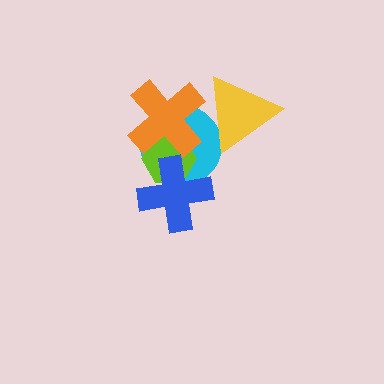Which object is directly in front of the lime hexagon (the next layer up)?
The orange cross is directly in front of the lime hexagon.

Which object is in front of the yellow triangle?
The orange cross is in front of the yellow triangle.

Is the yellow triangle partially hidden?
Yes, it is partially covered by another shape.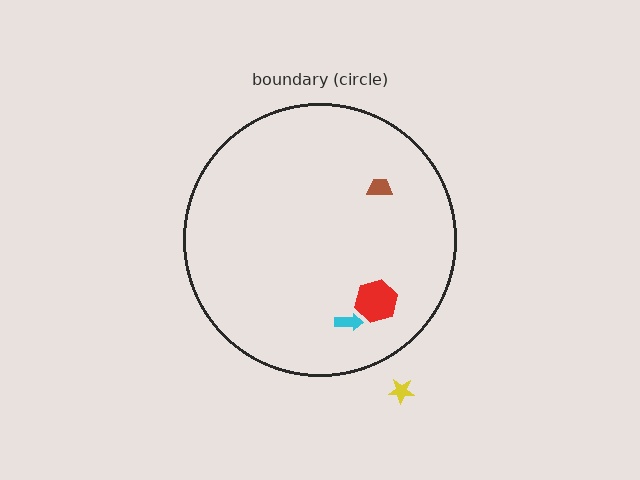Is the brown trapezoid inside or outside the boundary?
Inside.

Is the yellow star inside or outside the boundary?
Outside.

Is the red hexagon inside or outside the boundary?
Inside.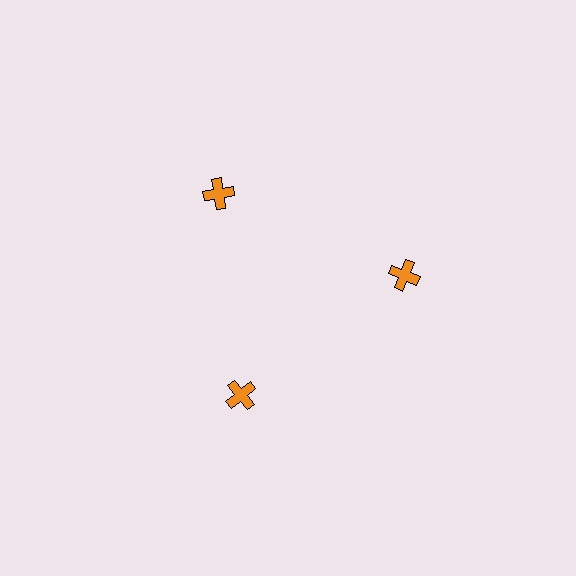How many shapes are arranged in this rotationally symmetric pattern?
There are 3 shapes, arranged in 3 groups of 1.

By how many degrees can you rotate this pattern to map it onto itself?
The pattern maps onto itself every 120 degrees of rotation.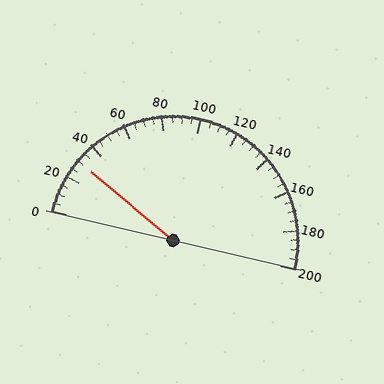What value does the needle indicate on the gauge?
The needle indicates approximately 30.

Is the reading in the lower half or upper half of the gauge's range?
The reading is in the lower half of the range (0 to 200).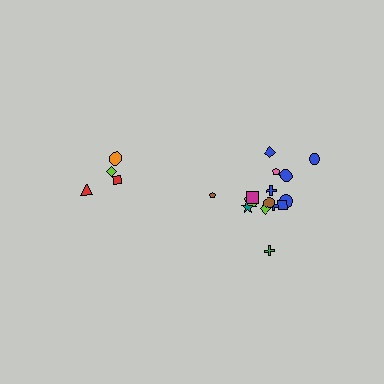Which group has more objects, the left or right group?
The right group.